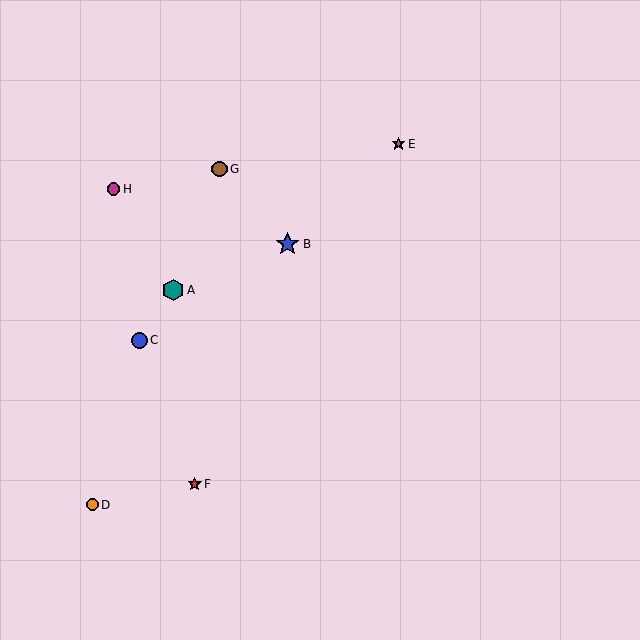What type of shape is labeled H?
Shape H is a magenta circle.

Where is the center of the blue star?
The center of the blue star is at (288, 244).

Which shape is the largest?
The blue star (labeled B) is the largest.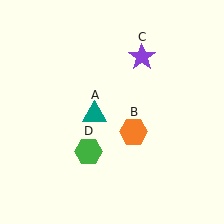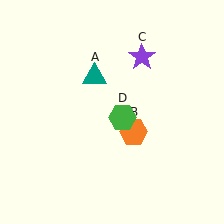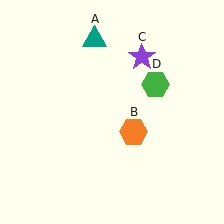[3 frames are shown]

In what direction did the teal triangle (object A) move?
The teal triangle (object A) moved up.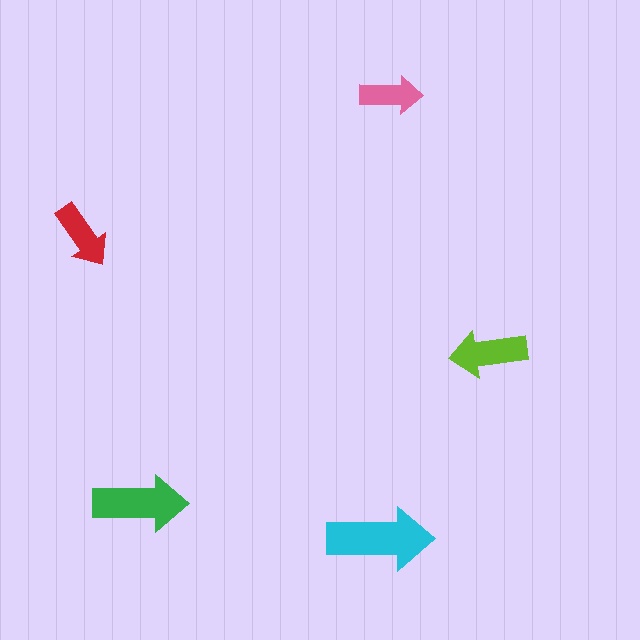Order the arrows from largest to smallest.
the cyan one, the green one, the lime one, the red one, the pink one.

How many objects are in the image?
There are 5 objects in the image.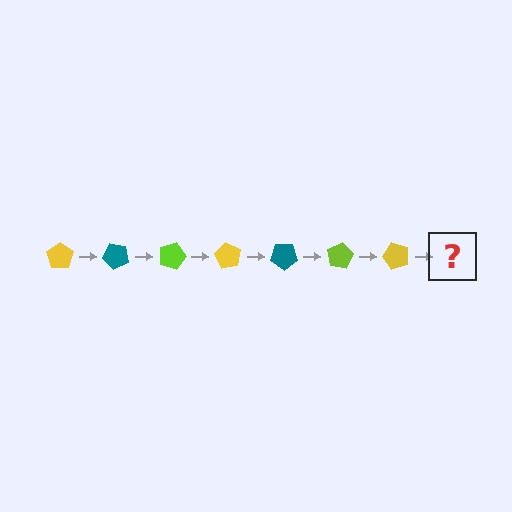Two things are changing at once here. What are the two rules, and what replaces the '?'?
The two rules are that it rotates 45 degrees each step and the color cycles through yellow, teal, and lime. The '?' should be a teal pentagon, rotated 315 degrees from the start.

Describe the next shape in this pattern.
It should be a teal pentagon, rotated 315 degrees from the start.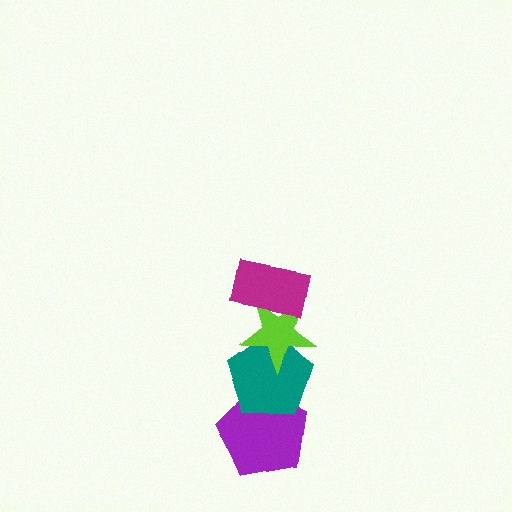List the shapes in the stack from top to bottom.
From top to bottom: the magenta rectangle, the lime star, the teal pentagon, the purple pentagon.